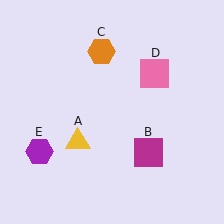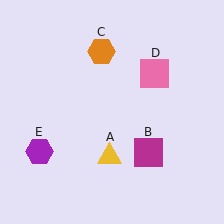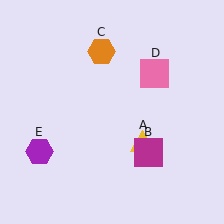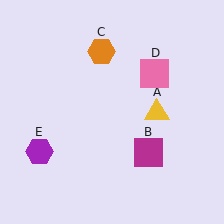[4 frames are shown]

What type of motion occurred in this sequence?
The yellow triangle (object A) rotated counterclockwise around the center of the scene.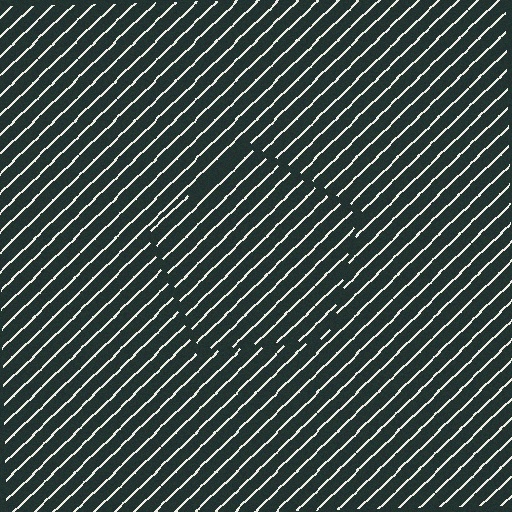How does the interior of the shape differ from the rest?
The interior of the shape contains the same grating, shifted by half a period — the contour is defined by the phase discontinuity where line-ends from the inner and outer gratings abut.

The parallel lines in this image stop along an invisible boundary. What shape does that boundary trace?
An illusory pentagon. The interior of the shape contains the same grating, shifted by half a period — the contour is defined by the phase discontinuity where line-ends from the inner and outer gratings abut.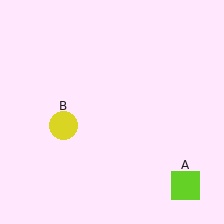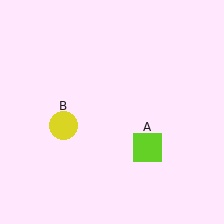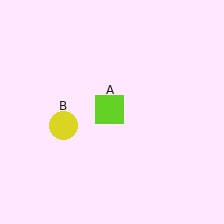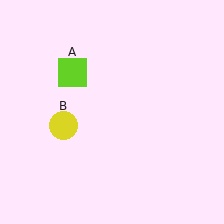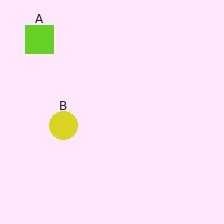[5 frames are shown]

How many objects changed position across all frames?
1 object changed position: lime square (object A).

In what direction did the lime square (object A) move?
The lime square (object A) moved up and to the left.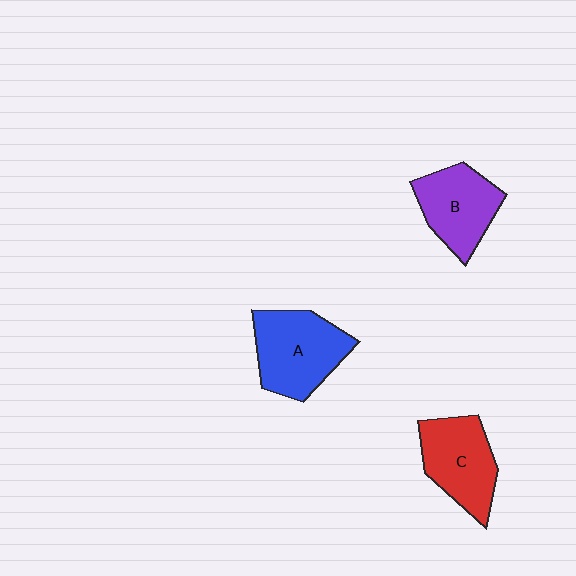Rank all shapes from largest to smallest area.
From largest to smallest: A (blue), C (red), B (purple).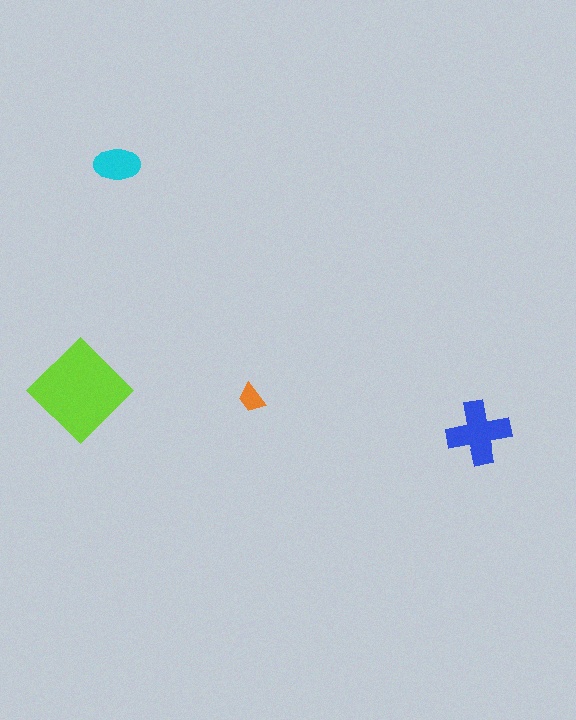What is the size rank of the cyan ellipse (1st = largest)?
3rd.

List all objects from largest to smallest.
The lime diamond, the blue cross, the cyan ellipse, the orange trapezoid.